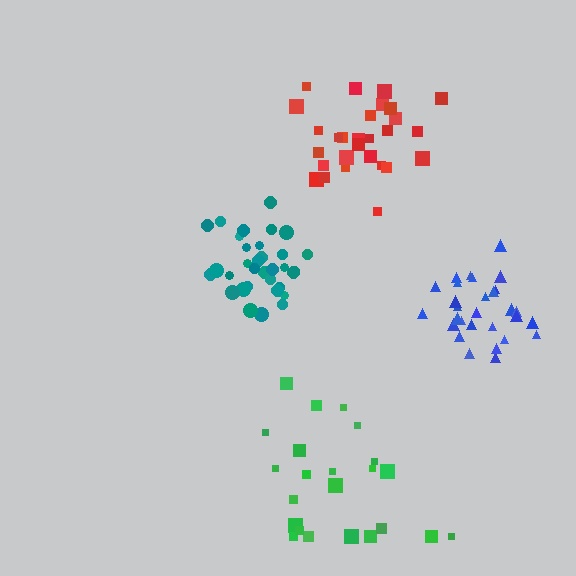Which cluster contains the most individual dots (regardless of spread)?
Teal (34).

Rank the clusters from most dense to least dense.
teal, blue, red, green.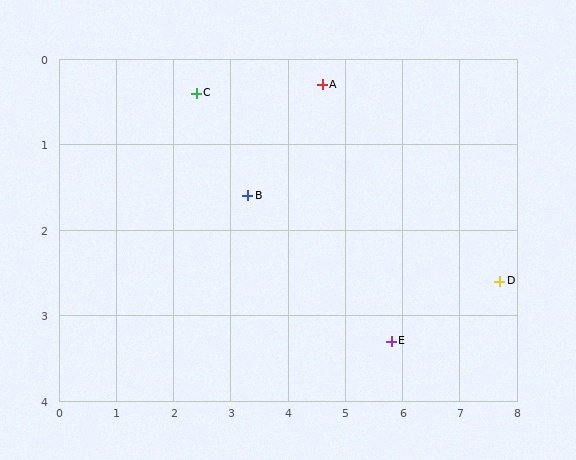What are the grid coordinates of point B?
Point B is at approximately (3.3, 1.6).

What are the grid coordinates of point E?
Point E is at approximately (5.8, 3.3).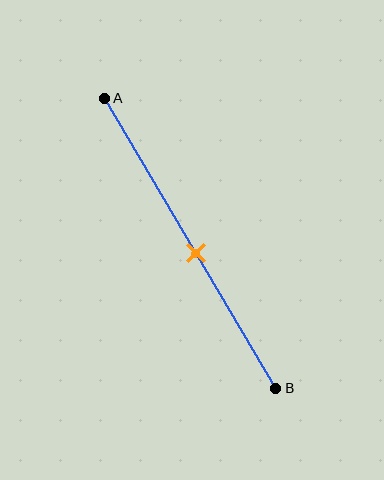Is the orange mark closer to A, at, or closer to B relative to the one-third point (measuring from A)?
The orange mark is closer to point B than the one-third point of segment AB.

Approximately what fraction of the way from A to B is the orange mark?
The orange mark is approximately 55% of the way from A to B.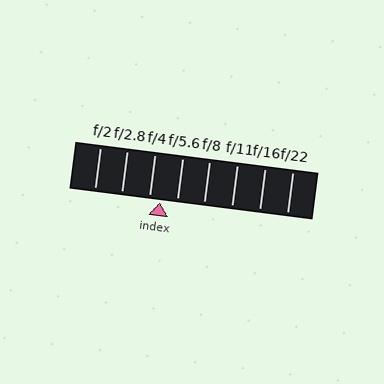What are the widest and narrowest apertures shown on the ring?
The widest aperture shown is f/2 and the narrowest is f/22.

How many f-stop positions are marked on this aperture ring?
There are 8 f-stop positions marked.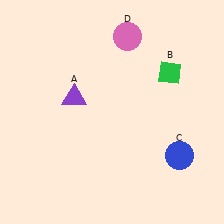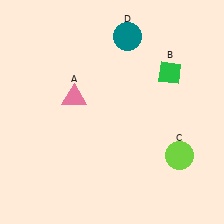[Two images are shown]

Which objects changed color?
A changed from purple to pink. C changed from blue to lime. D changed from pink to teal.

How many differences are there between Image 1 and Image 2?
There are 3 differences between the two images.